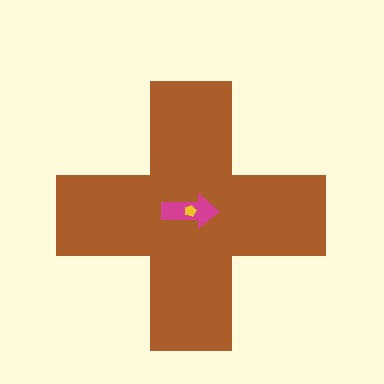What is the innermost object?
The yellow pentagon.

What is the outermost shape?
The brown cross.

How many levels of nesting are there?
3.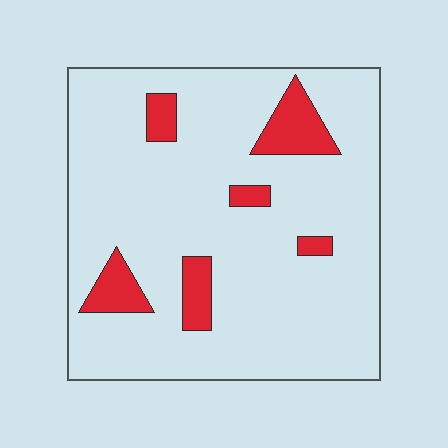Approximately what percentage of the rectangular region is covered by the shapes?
Approximately 10%.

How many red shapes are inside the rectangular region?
6.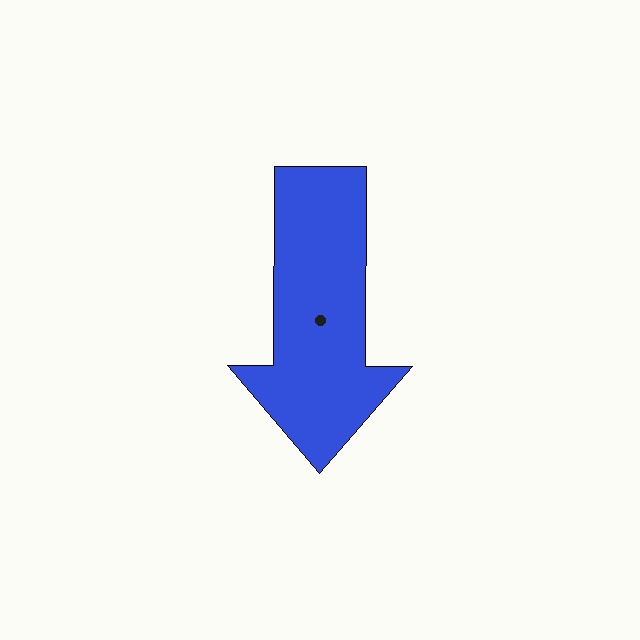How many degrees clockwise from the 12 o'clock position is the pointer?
Approximately 180 degrees.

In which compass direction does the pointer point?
South.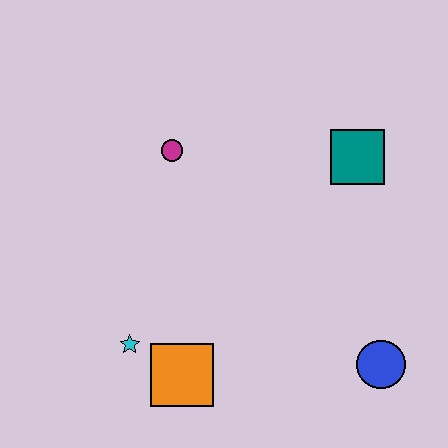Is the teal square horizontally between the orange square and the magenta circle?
No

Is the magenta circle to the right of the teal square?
No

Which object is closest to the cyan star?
The orange square is closest to the cyan star.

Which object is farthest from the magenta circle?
The blue circle is farthest from the magenta circle.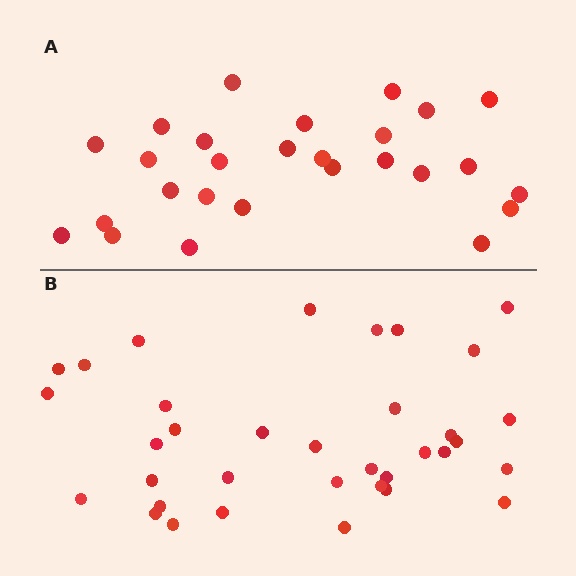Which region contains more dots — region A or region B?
Region B (the bottom region) has more dots.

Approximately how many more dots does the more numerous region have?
Region B has roughly 8 or so more dots than region A.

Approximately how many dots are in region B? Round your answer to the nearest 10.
About 40 dots. (The exact count is 35, which rounds to 40.)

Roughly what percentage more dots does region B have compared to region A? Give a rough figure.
About 30% more.